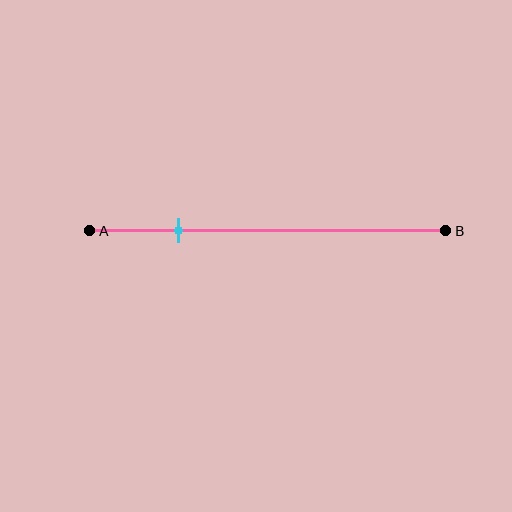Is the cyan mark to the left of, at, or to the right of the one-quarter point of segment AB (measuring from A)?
The cyan mark is approximately at the one-quarter point of segment AB.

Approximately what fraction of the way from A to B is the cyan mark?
The cyan mark is approximately 25% of the way from A to B.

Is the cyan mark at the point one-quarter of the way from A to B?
Yes, the mark is approximately at the one-quarter point.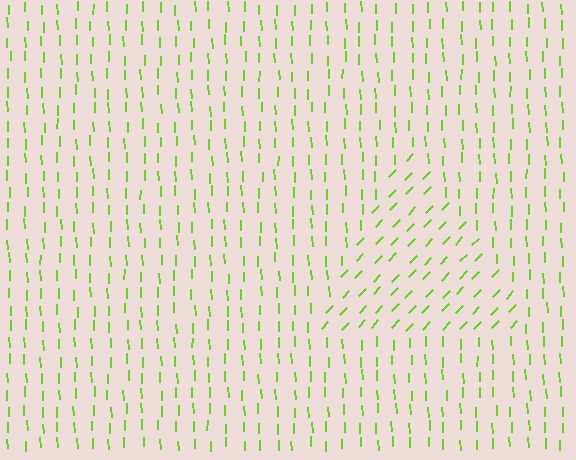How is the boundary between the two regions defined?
The boundary is defined purely by a change in line orientation (approximately 45 degrees difference). All lines are the same color and thickness.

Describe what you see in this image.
The image is filled with small lime line segments. A triangle region in the image has lines oriented differently from the surrounding lines, creating a visible texture boundary.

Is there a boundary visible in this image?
Yes, there is a texture boundary formed by a change in line orientation.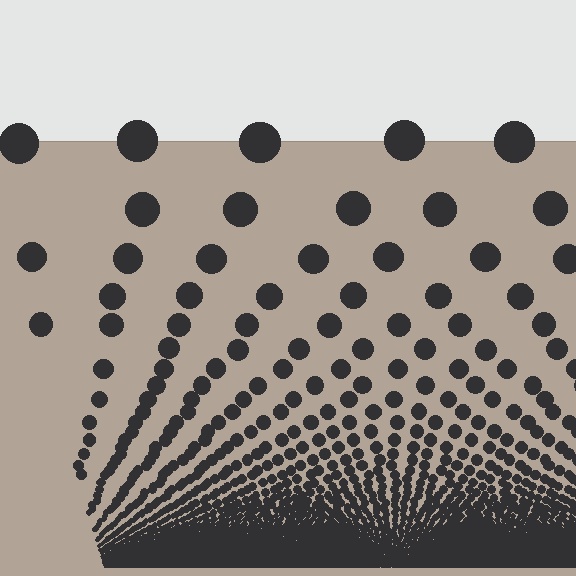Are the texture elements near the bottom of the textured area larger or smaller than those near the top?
Smaller. The gradient is inverted — elements near the bottom are smaller and denser.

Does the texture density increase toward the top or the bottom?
Density increases toward the bottom.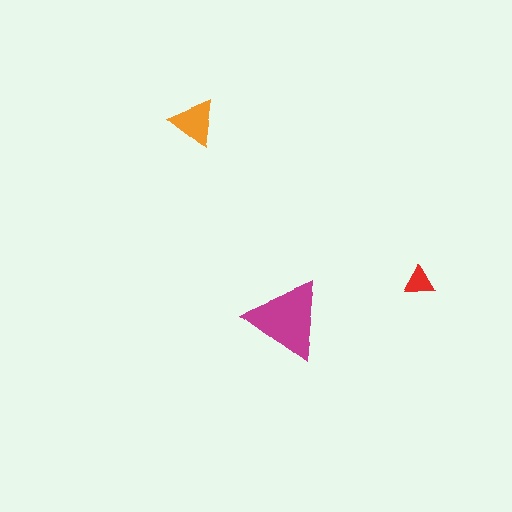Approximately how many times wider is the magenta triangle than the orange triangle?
About 1.5 times wider.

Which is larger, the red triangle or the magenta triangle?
The magenta one.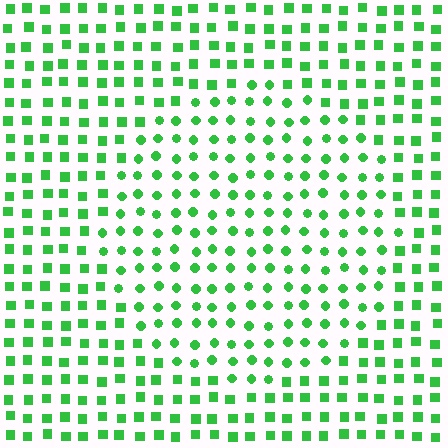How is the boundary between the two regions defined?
The boundary is defined by a change in element shape: circles inside vs. squares outside. All elements share the same color and spacing.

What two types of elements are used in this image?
The image uses circles inside the circle region and squares outside it.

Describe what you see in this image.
The image is filled with small green elements arranged in a uniform grid. A circle-shaped region contains circles, while the surrounding area contains squares. The boundary is defined purely by the change in element shape.